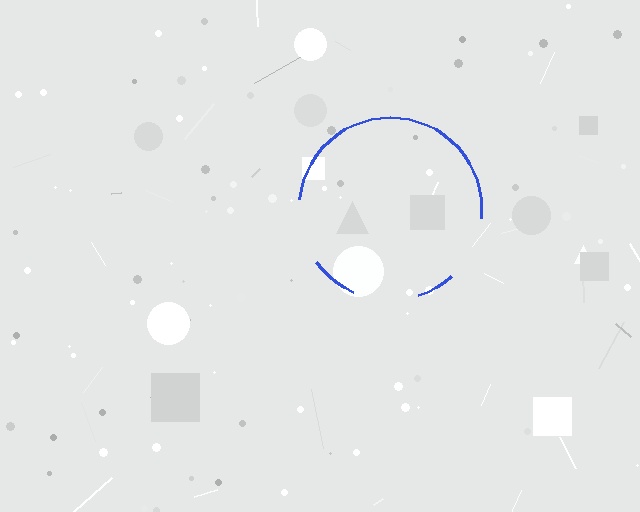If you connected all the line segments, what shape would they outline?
They would outline a circle.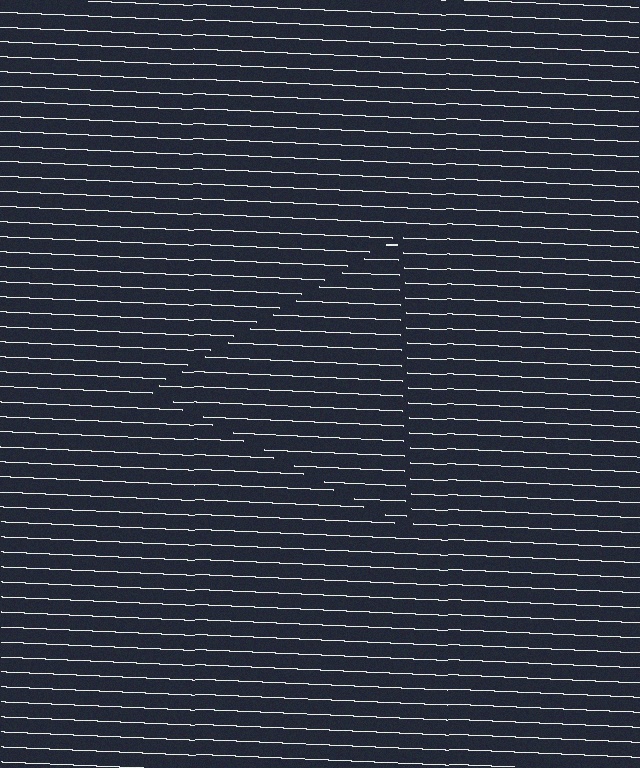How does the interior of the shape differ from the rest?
The interior of the shape contains the same grating, shifted by half a period — the contour is defined by the phase discontinuity where line-ends from the inner and outer gratings abut.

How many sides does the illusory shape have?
3 sides — the line-ends trace a triangle.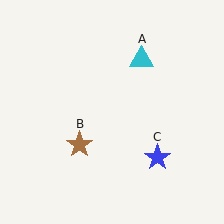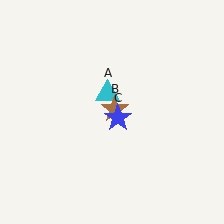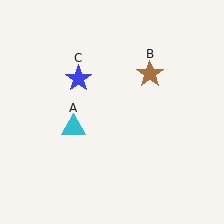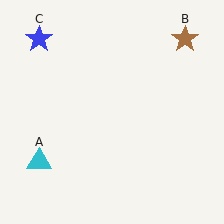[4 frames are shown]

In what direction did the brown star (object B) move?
The brown star (object B) moved up and to the right.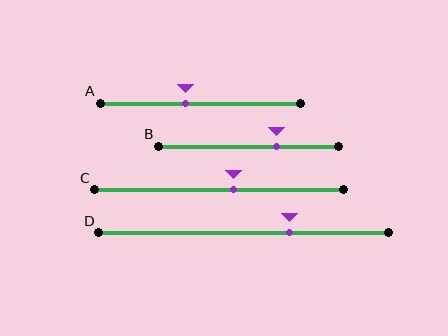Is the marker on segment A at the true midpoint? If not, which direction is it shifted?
No, the marker on segment A is shifted to the left by about 7% of the segment length.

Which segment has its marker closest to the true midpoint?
Segment C has its marker closest to the true midpoint.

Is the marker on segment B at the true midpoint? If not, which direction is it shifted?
No, the marker on segment B is shifted to the right by about 15% of the segment length.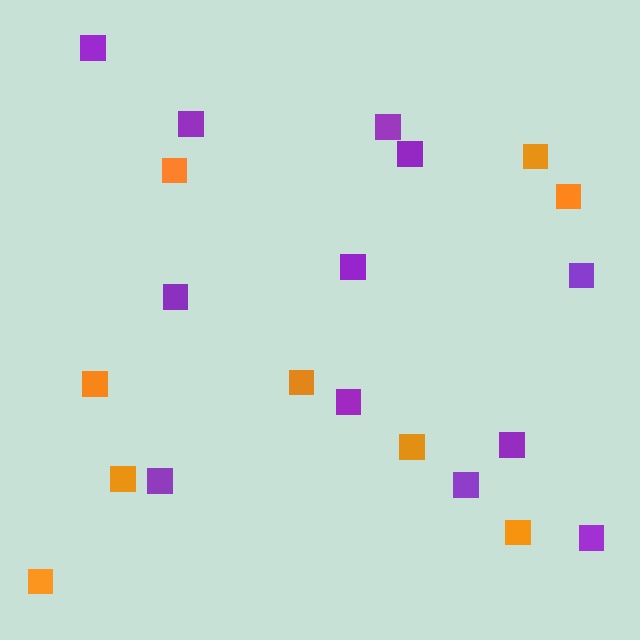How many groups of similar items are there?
There are 2 groups: one group of orange squares (9) and one group of purple squares (12).